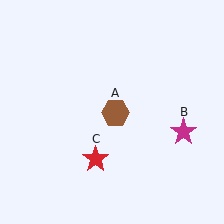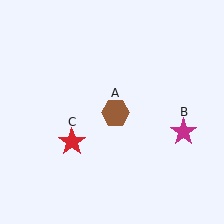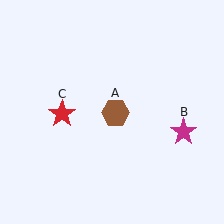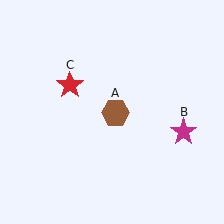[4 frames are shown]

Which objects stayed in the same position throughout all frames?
Brown hexagon (object A) and magenta star (object B) remained stationary.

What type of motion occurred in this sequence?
The red star (object C) rotated clockwise around the center of the scene.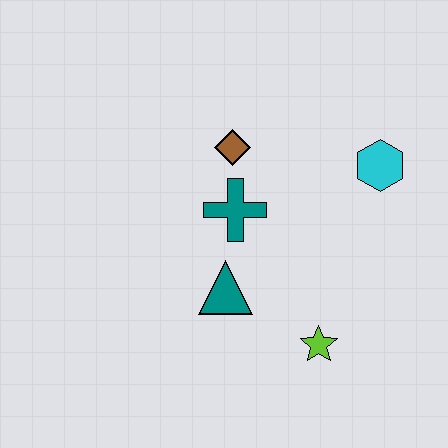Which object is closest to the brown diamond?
The teal cross is closest to the brown diamond.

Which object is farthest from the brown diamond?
The lime star is farthest from the brown diamond.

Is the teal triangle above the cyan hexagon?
No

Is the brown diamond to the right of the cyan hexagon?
No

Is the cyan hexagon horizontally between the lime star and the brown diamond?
No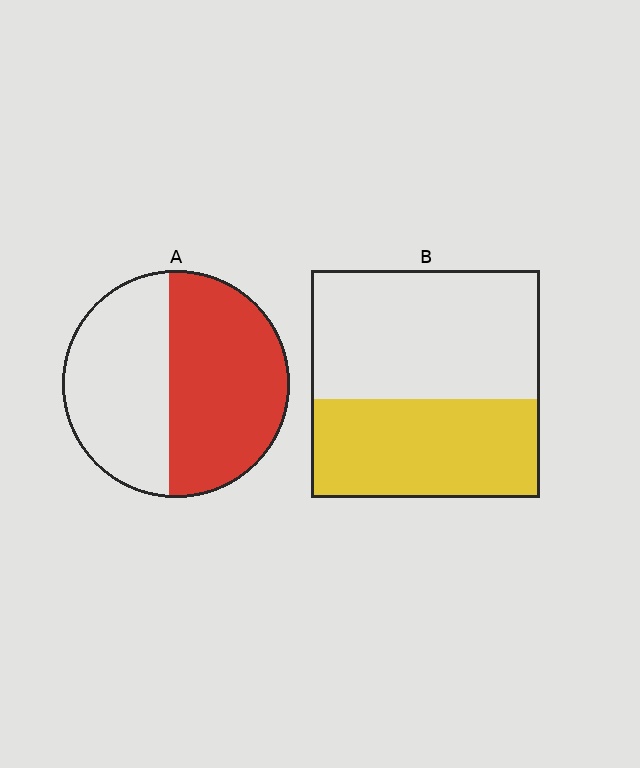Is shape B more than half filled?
No.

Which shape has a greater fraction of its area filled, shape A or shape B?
Shape A.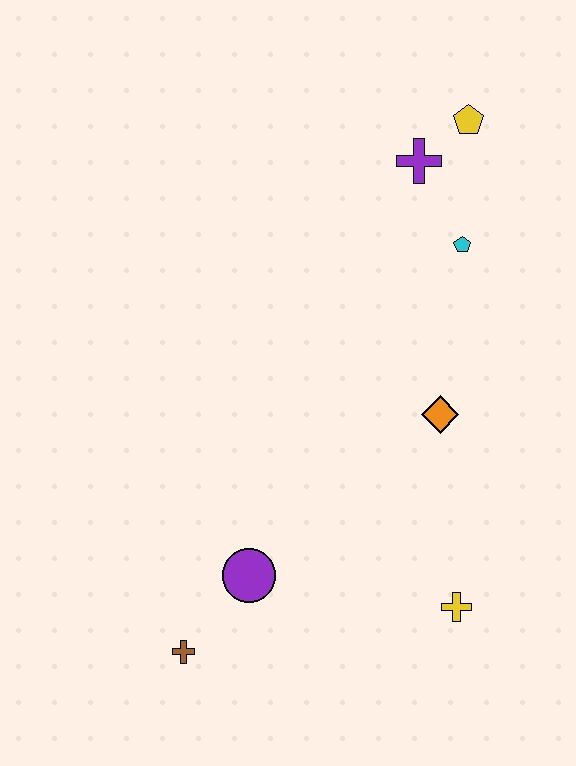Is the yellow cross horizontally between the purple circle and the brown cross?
No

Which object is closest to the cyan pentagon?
The purple cross is closest to the cyan pentagon.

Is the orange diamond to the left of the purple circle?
No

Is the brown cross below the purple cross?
Yes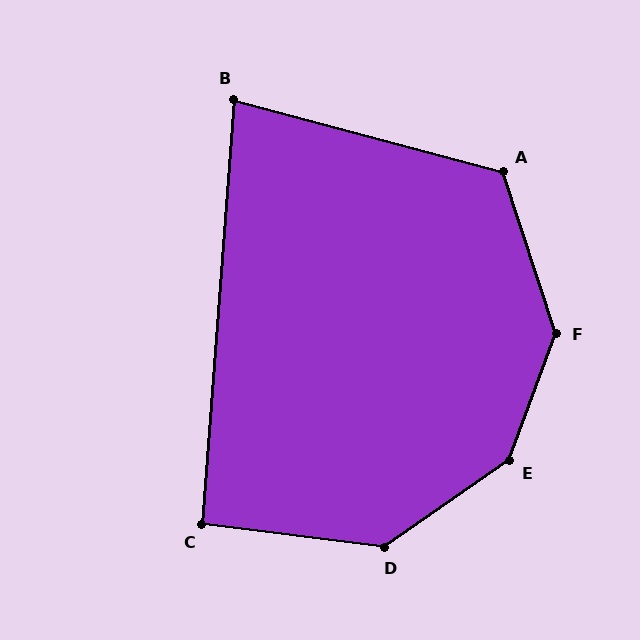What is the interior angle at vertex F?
Approximately 142 degrees (obtuse).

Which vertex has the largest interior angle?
E, at approximately 145 degrees.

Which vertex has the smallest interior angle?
B, at approximately 80 degrees.